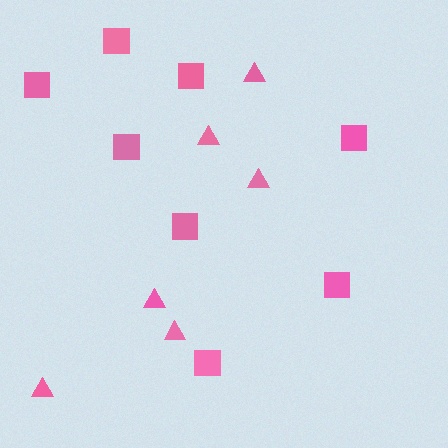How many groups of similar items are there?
There are 2 groups: one group of squares (8) and one group of triangles (6).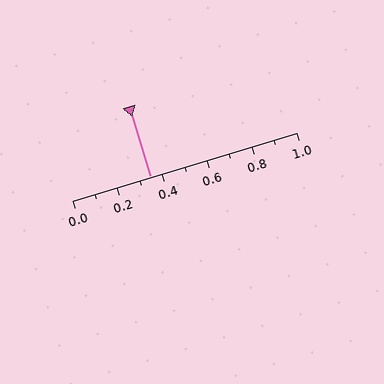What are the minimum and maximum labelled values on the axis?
The axis runs from 0.0 to 1.0.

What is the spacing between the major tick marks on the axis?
The major ticks are spaced 0.2 apart.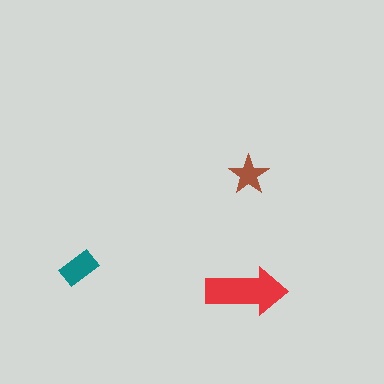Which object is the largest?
The red arrow.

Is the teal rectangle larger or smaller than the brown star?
Larger.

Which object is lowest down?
The red arrow is bottommost.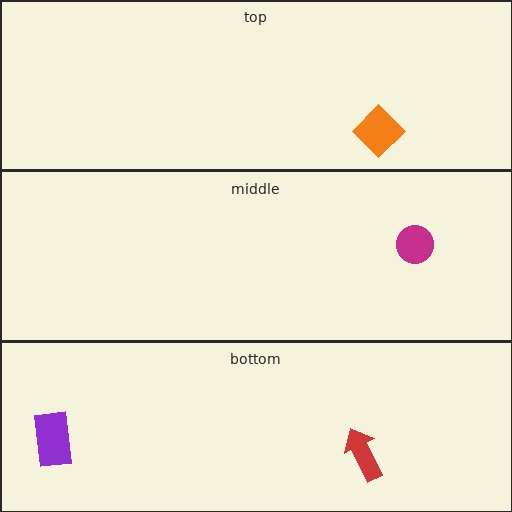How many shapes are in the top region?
1.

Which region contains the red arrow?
The bottom region.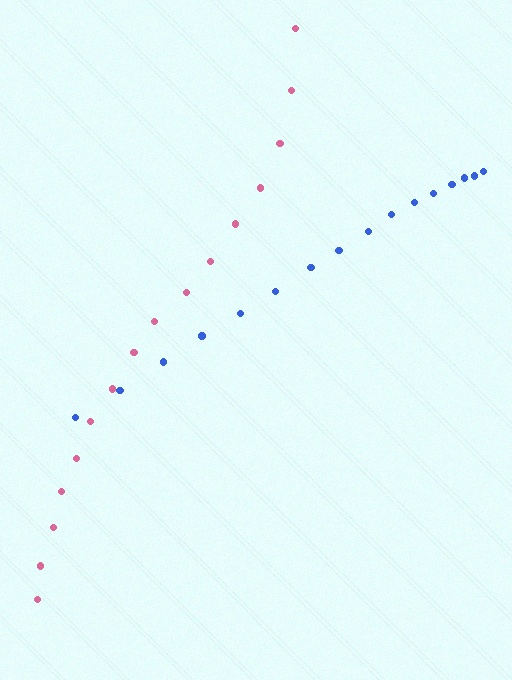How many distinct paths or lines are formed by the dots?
There are 2 distinct paths.